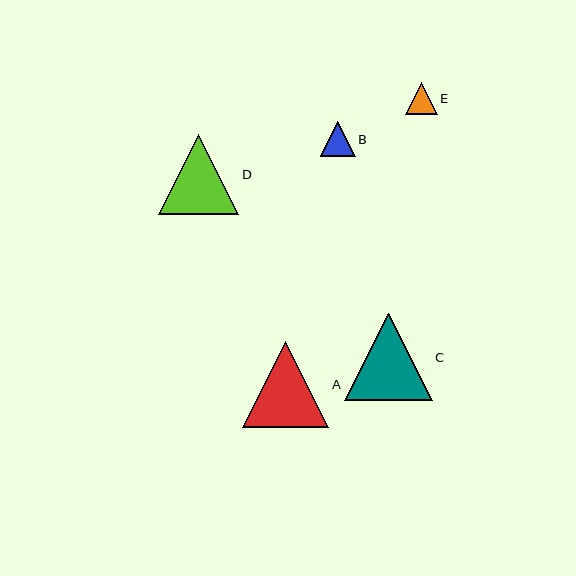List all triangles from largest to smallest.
From largest to smallest: C, A, D, B, E.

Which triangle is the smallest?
Triangle E is the smallest with a size of approximately 31 pixels.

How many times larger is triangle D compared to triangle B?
Triangle D is approximately 2.3 times the size of triangle B.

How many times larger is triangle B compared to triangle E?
Triangle B is approximately 1.1 times the size of triangle E.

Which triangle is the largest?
Triangle C is the largest with a size of approximately 87 pixels.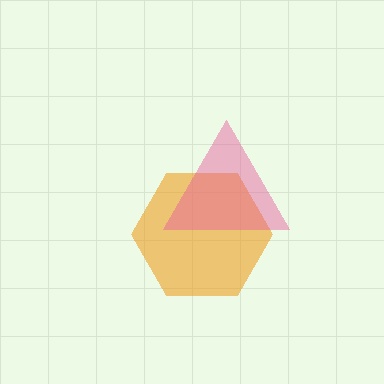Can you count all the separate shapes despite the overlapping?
Yes, there are 2 separate shapes.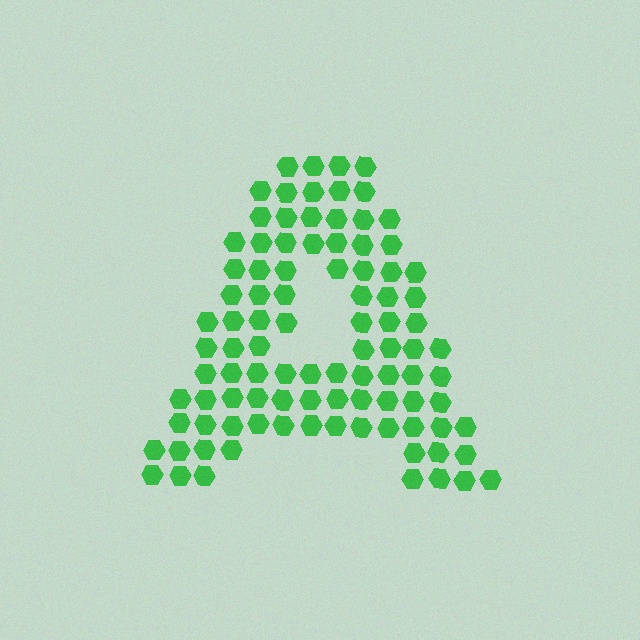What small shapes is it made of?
It is made of small hexagons.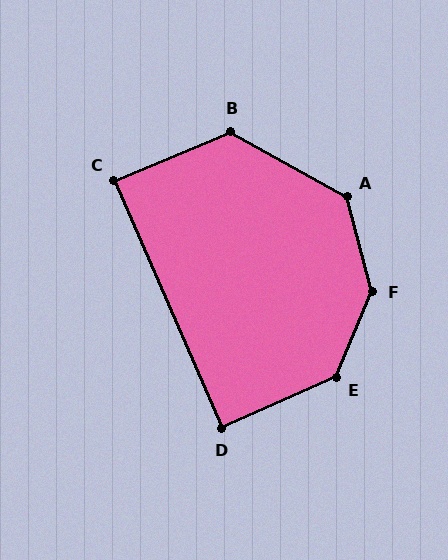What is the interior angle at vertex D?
Approximately 89 degrees (approximately right).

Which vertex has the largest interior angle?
F, at approximately 143 degrees.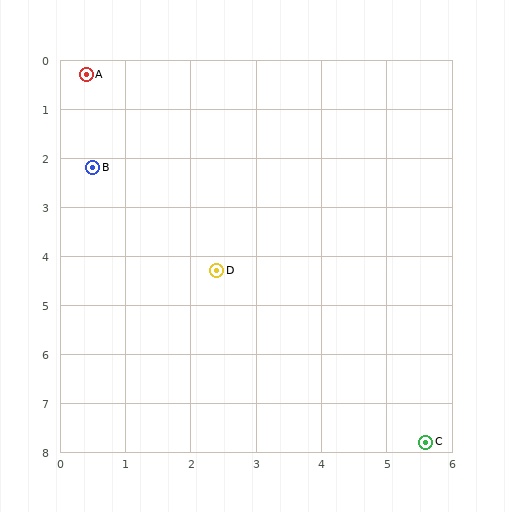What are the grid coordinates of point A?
Point A is at approximately (0.4, 0.3).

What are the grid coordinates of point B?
Point B is at approximately (0.5, 2.2).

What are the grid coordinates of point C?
Point C is at approximately (5.6, 7.8).